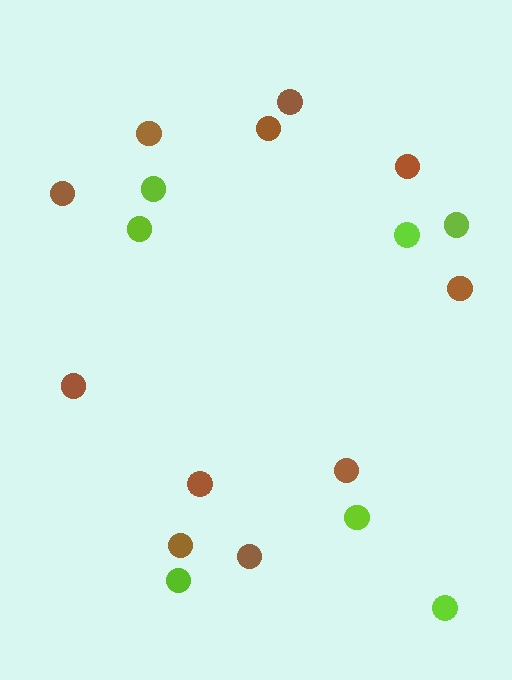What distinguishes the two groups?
There are 2 groups: one group of brown circles (11) and one group of lime circles (7).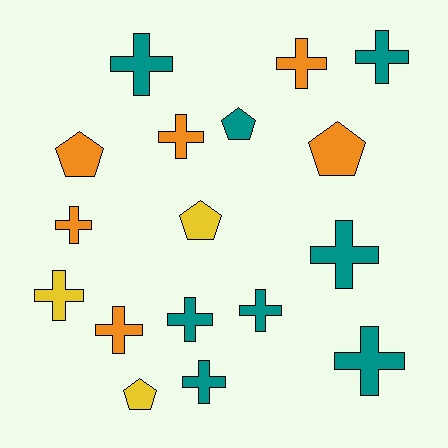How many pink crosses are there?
There are no pink crosses.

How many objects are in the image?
There are 17 objects.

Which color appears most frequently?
Teal, with 8 objects.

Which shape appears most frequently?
Cross, with 12 objects.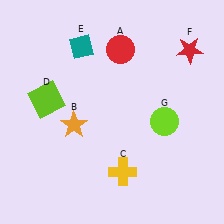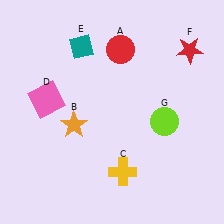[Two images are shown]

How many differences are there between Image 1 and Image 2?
There is 1 difference between the two images.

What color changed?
The square (D) changed from lime in Image 1 to pink in Image 2.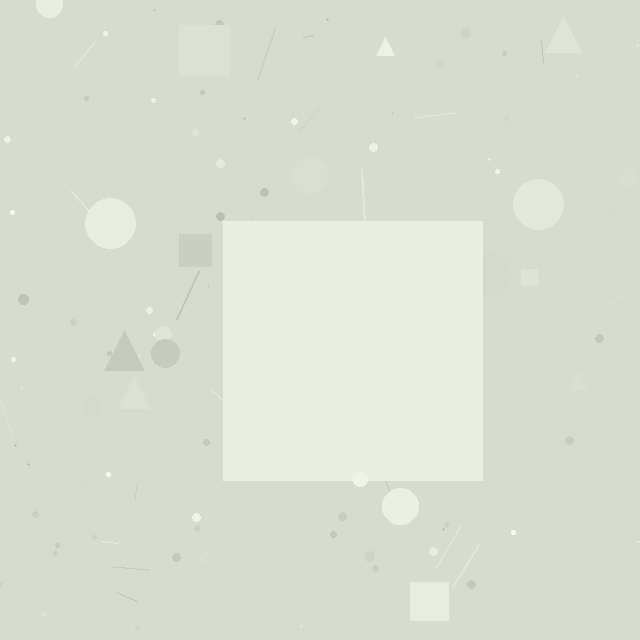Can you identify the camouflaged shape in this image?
The camouflaged shape is a square.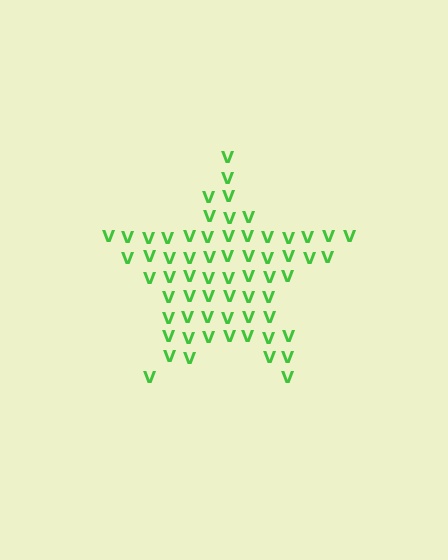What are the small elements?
The small elements are letter V's.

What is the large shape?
The large shape is a star.